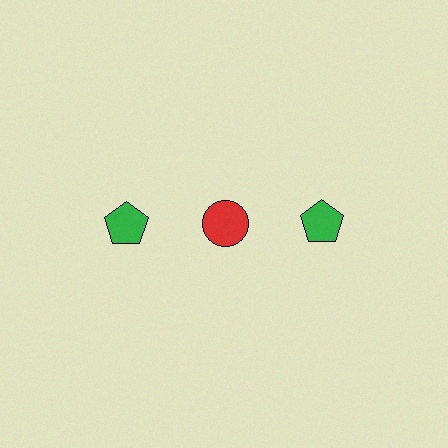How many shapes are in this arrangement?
There are 3 shapes arranged in a grid pattern.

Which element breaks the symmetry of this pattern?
The red circle in the top row, second from left column breaks the symmetry. All other shapes are green pentagons.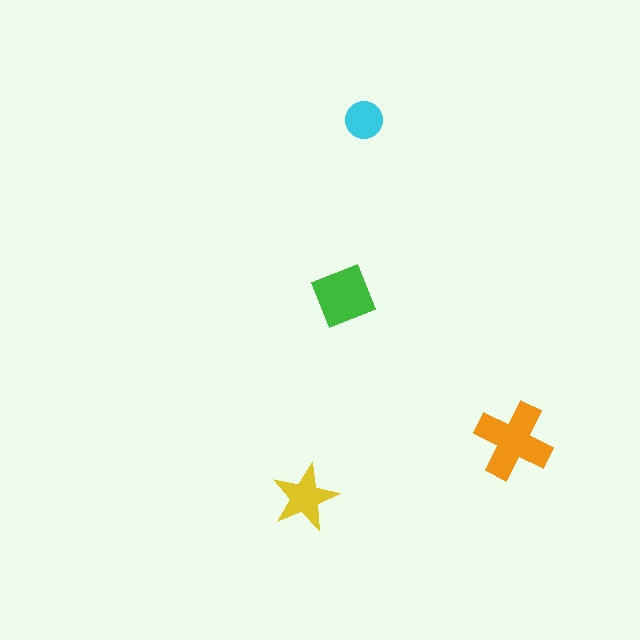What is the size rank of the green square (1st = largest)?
2nd.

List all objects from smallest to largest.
The cyan circle, the yellow star, the green square, the orange cross.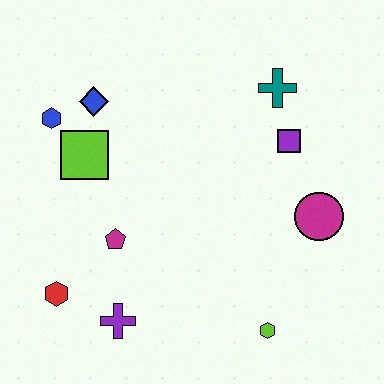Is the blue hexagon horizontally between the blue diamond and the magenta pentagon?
No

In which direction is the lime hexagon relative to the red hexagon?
The lime hexagon is to the right of the red hexagon.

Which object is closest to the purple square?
The teal cross is closest to the purple square.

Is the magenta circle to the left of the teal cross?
No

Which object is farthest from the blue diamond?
The lime hexagon is farthest from the blue diamond.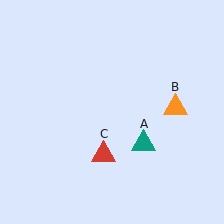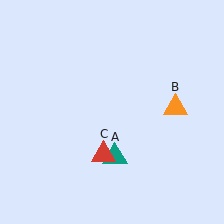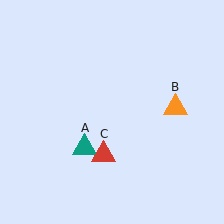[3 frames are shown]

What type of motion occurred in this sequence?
The teal triangle (object A) rotated clockwise around the center of the scene.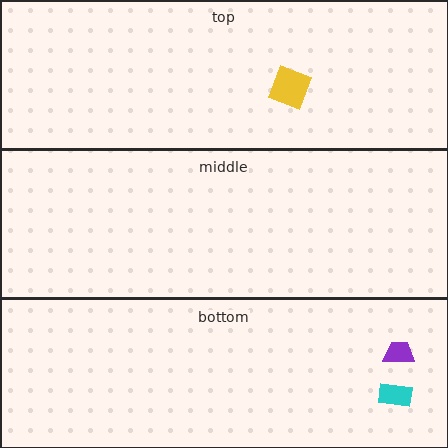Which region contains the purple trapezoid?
The bottom region.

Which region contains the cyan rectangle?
The bottom region.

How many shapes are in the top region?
1.